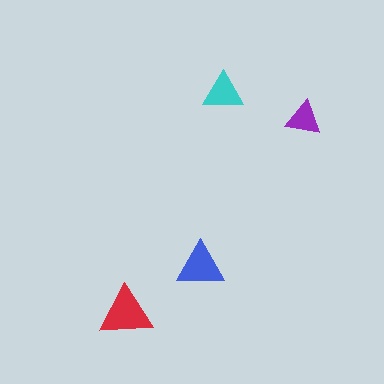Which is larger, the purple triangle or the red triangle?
The red one.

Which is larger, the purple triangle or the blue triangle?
The blue one.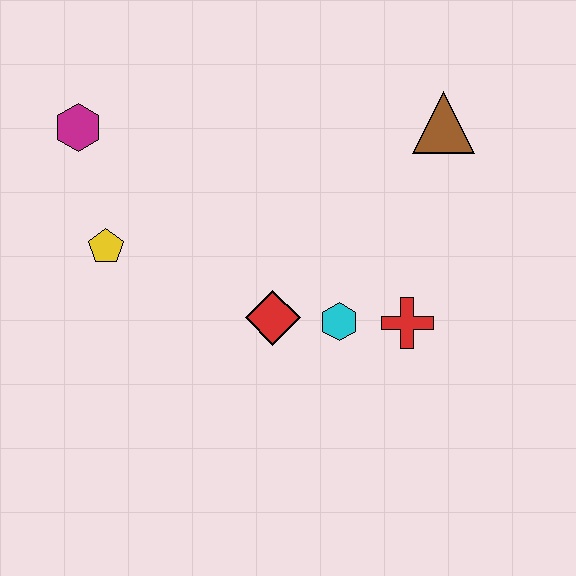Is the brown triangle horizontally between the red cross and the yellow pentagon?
No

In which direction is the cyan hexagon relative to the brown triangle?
The cyan hexagon is below the brown triangle.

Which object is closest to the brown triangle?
The red cross is closest to the brown triangle.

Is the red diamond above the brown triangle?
No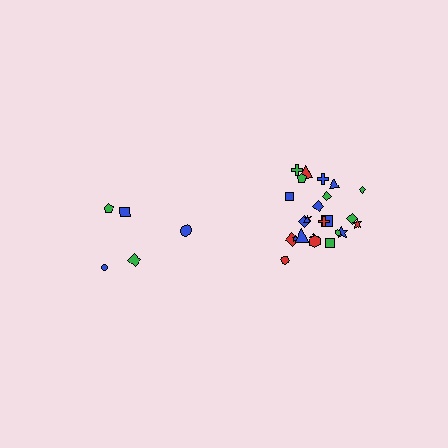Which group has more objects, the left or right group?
The right group.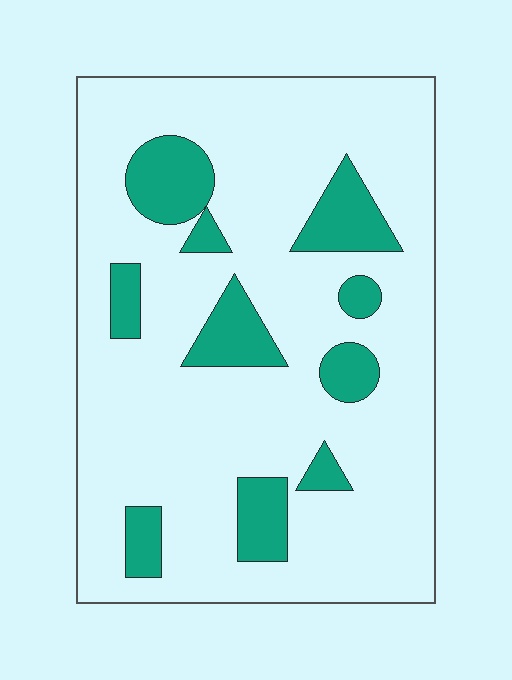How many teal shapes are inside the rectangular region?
10.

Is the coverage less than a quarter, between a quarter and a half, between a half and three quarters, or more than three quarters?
Less than a quarter.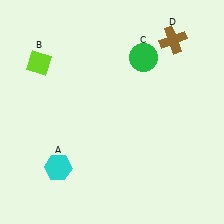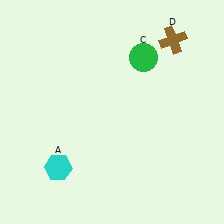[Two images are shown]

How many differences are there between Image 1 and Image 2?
There is 1 difference between the two images.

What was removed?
The lime diamond (B) was removed in Image 2.